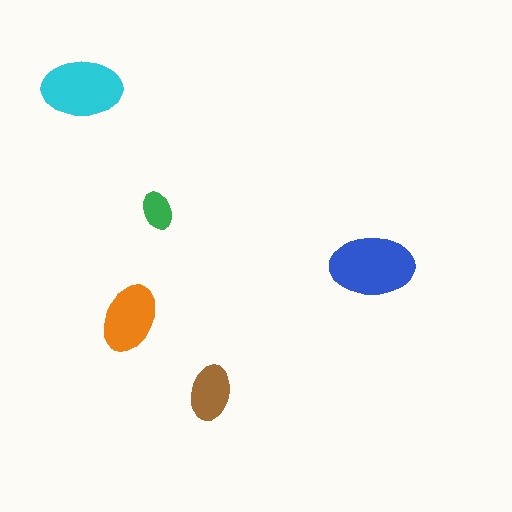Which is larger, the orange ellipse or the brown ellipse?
The orange one.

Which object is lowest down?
The brown ellipse is bottommost.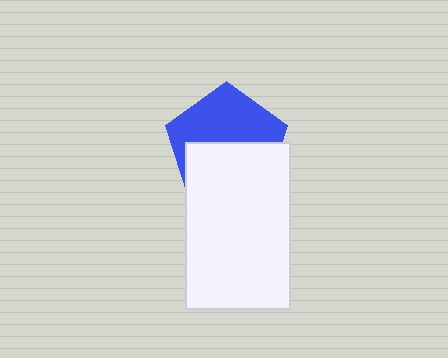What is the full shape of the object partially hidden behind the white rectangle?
The partially hidden object is a blue pentagon.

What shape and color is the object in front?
The object in front is a white rectangle.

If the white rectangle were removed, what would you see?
You would see the complete blue pentagon.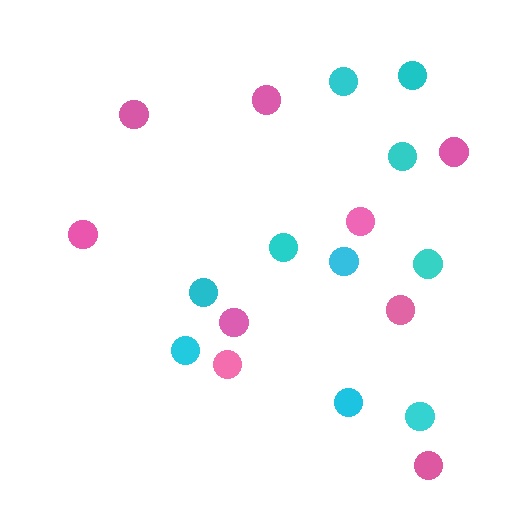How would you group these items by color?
There are 2 groups: one group of cyan circles (10) and one group of pink circles (9).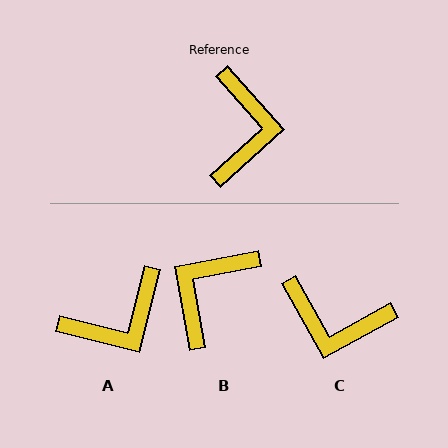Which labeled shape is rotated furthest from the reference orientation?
B, about 148 degrees away.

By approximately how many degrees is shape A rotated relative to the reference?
Approximately 56 degrees clockwise.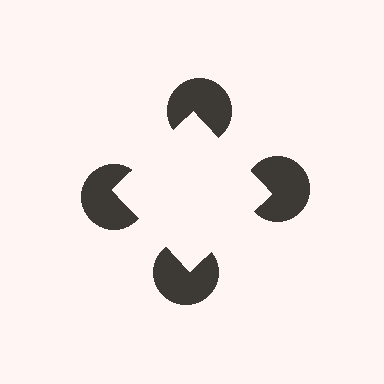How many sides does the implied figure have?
4 sides.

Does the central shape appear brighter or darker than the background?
It typically appears slightly brighter than the background, even though no actual brightness change is drawn.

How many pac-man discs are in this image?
There are 4 — one at each vertex of the illusory square.